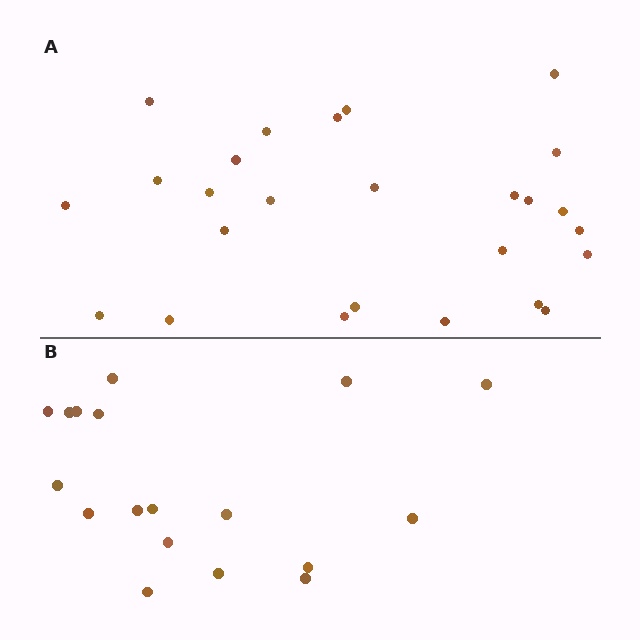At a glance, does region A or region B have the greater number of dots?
Region A (the top region) has more dots.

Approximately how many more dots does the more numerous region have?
Region A has roughly 8 or so more dots than region B.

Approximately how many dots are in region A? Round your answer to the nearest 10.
About 30 dots. (The exact count is 26, which rounds to 30.)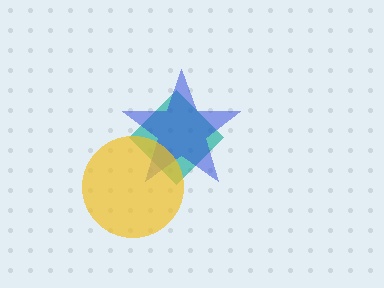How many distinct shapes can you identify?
There are 3 distinct shapes: a teal diamond, a blue star, a yellow circle.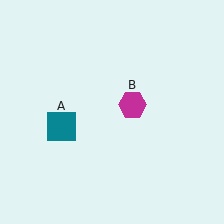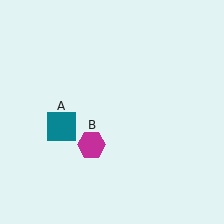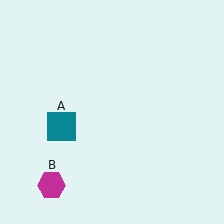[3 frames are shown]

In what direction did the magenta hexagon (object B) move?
The magenta hexagon (object B) moved down and to the left.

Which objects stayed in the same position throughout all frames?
Teal square (object A) remained stationary.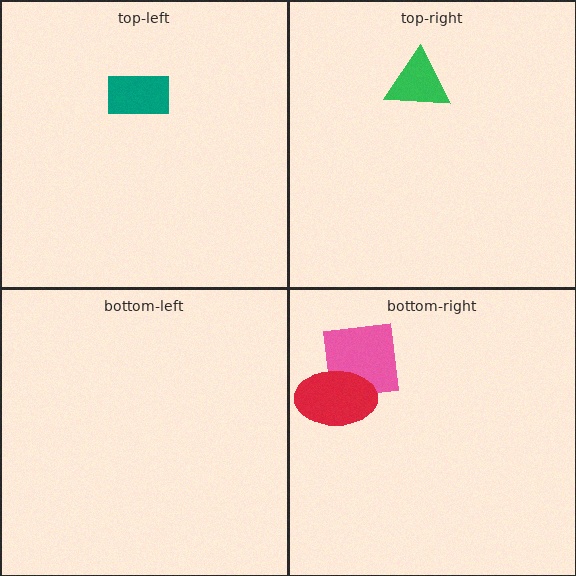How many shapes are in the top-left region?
1.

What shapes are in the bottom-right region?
The pink square, the red ellipse.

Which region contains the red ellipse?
The bottom-right region.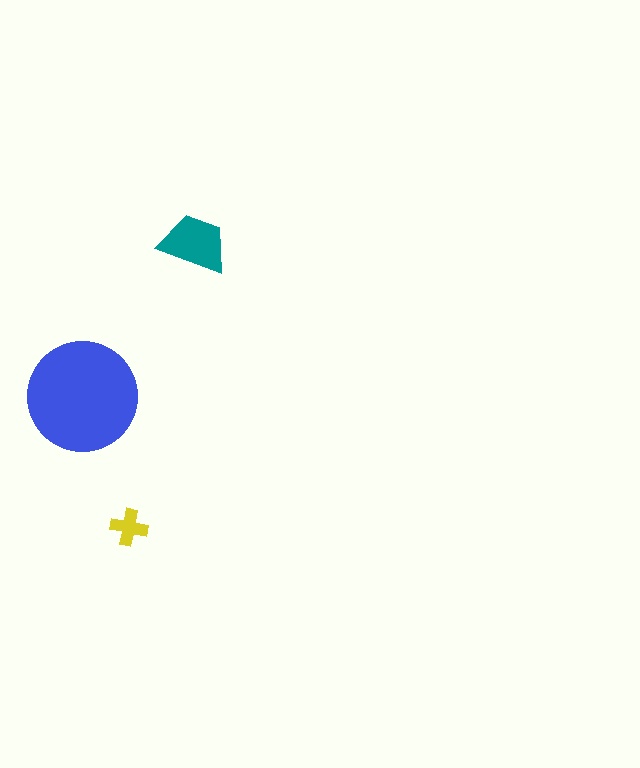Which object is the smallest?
The yellow cross.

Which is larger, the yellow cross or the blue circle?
The blue circle.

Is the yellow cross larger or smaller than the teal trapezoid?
Smaller.